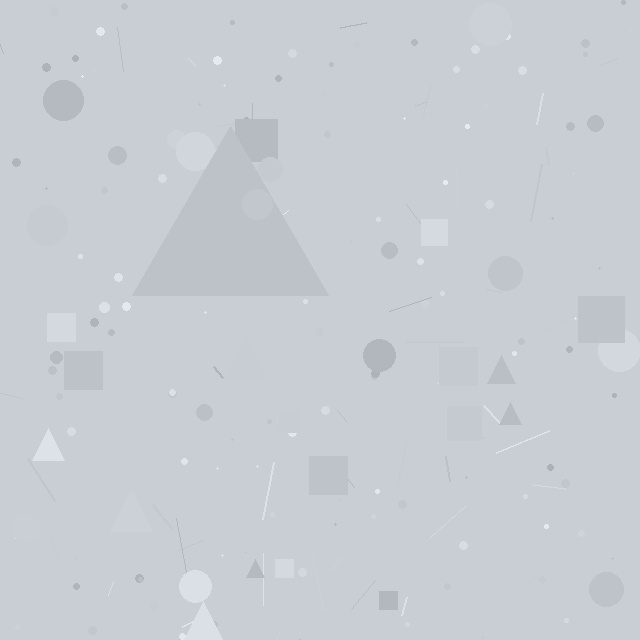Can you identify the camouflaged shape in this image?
The camouflaged shape is a triangle.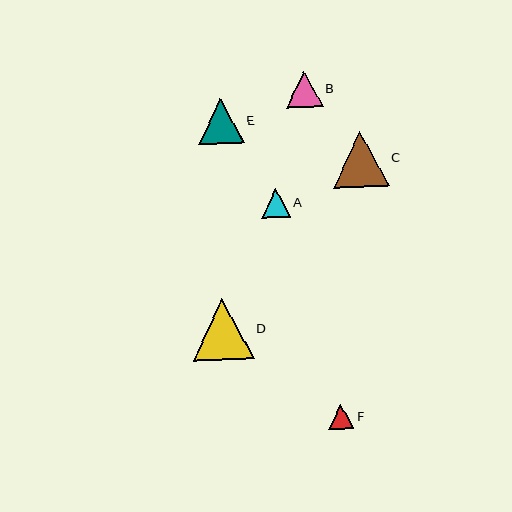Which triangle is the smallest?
Triangle F is the smallest with a size of approximately 25 pixels.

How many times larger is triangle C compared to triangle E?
Triangle C is approximately 1.2 times the size of triangle E.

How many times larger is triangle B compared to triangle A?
Triangle B is approximately 1.3 times the size of triangle A.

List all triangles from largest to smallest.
From largest to smallest: D, C, E, B, A, F.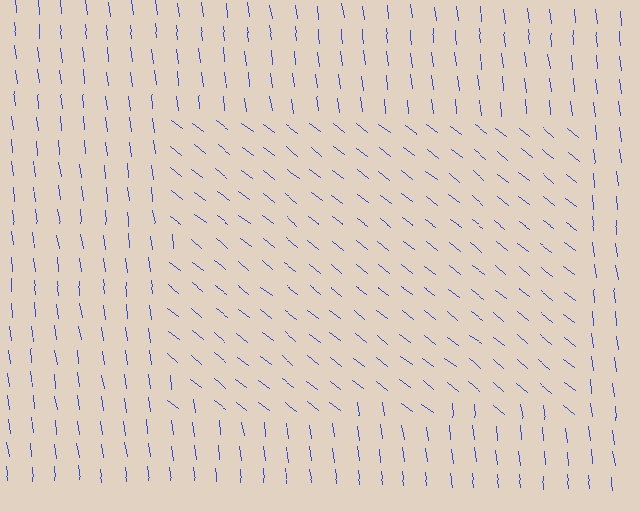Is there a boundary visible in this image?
Yes, there is a texture boundary formed by a change in line orientation.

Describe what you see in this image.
The image is filled with small blue line segments. A rectangle region in the image has lines oriented differently from the surrounding lines, creating a visible texture boundary.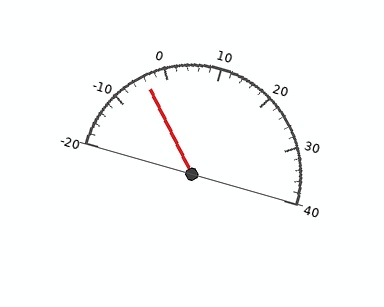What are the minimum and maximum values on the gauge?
The gauge ranges from -20 to 40.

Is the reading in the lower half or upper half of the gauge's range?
The reading is in the lower half of the range (-20 to 40).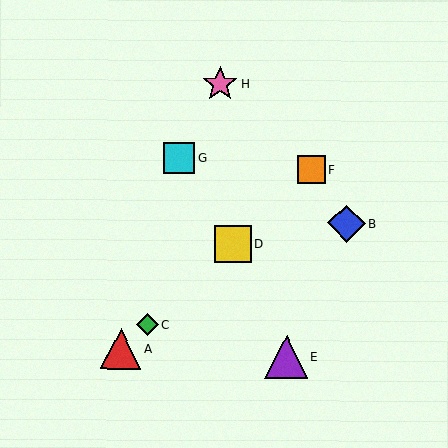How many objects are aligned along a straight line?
4 objects (A, C, D, F) are aligned along a straight line.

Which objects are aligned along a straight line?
Objects A, C, D, F are aligned along a straight line.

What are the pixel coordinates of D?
Object D is at (233, 244).